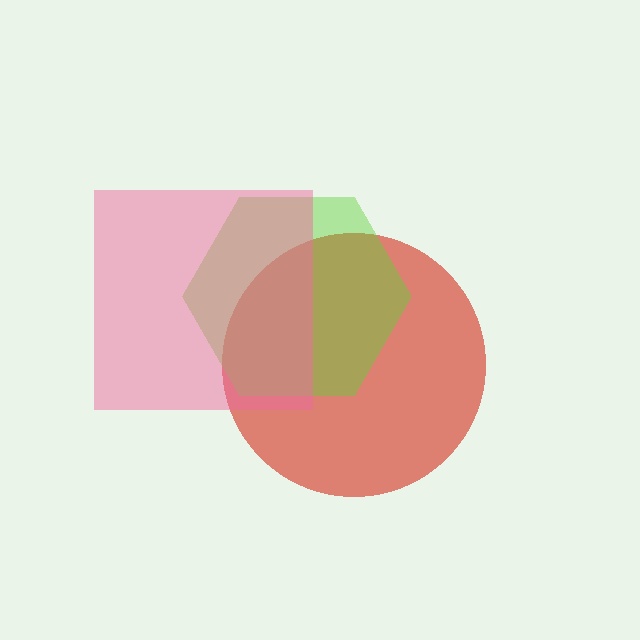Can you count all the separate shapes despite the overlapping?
Yes, there are 3 separate shapes.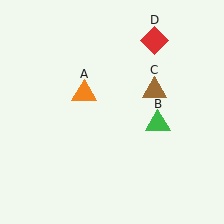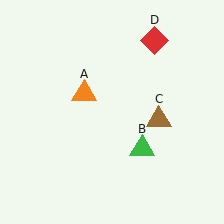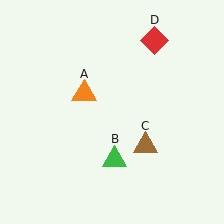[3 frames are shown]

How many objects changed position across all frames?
2 objects changed position: green triangle (object B), brown triangle (object C).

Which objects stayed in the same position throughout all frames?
Orange triangle (object A) and red diamond (object D) remained stationary.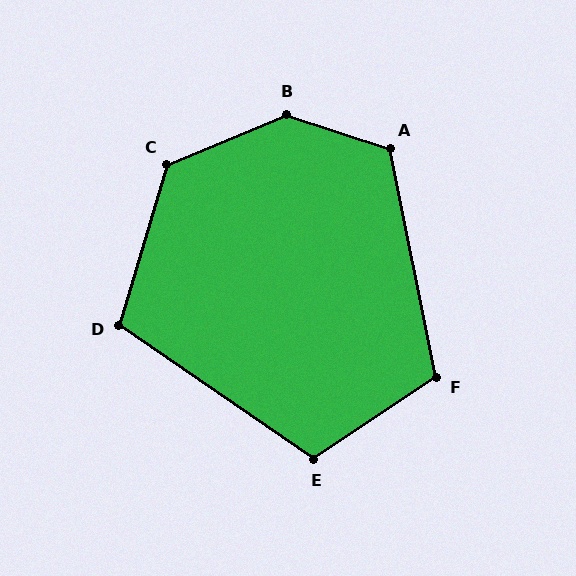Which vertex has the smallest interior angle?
D, at approximately 108 degrees.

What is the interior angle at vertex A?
Approximately 119 degrees (obtuse).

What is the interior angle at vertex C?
Approximately 129 degrees (obtuse).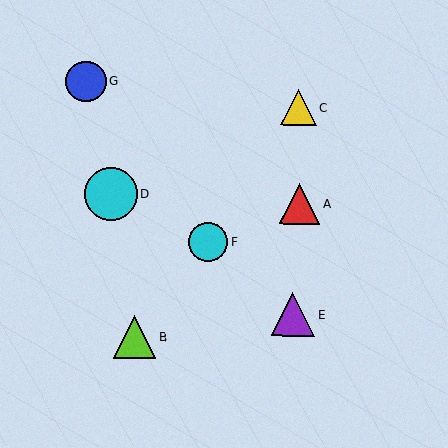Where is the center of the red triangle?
The center of the red triangle is at (300, 204).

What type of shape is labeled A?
Shape A is a red triangle.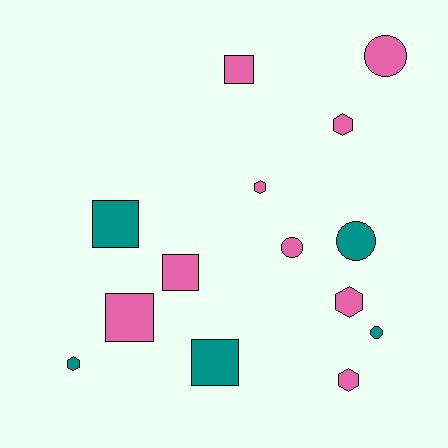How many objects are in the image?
There are 14 objects.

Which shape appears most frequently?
Square, with 5 objects.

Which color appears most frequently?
Pink, with 9 objects.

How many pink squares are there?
There are 3 pink squares.